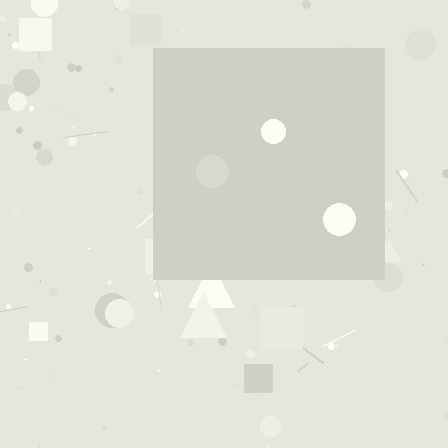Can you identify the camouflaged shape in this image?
The camouflaged shape is a square.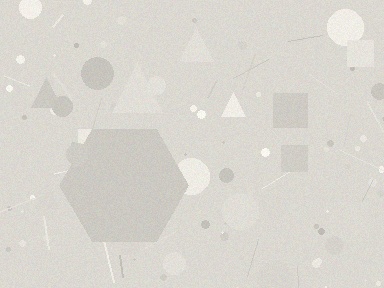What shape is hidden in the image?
A hexagon is hidden in the image.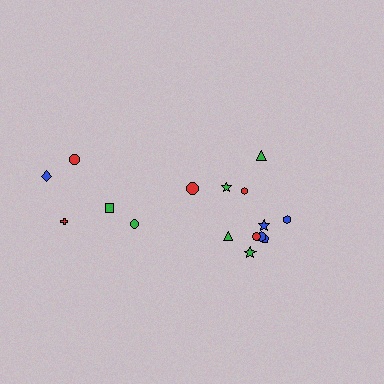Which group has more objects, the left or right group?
The right group.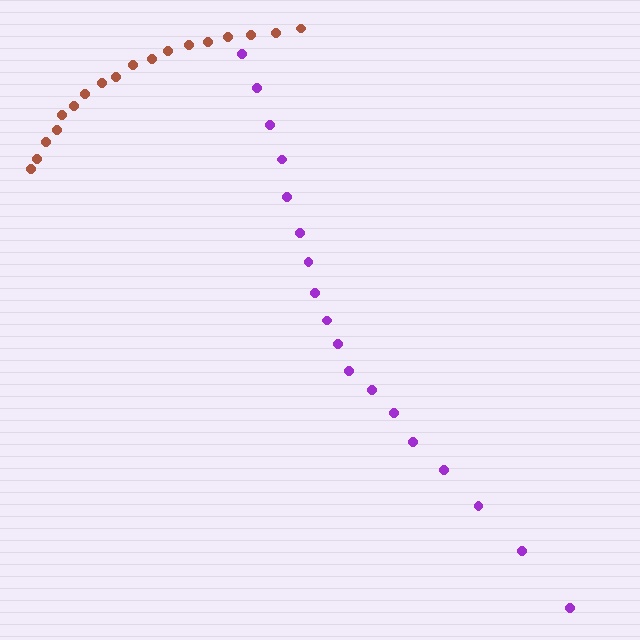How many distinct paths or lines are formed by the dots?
There are 2 distinct paths.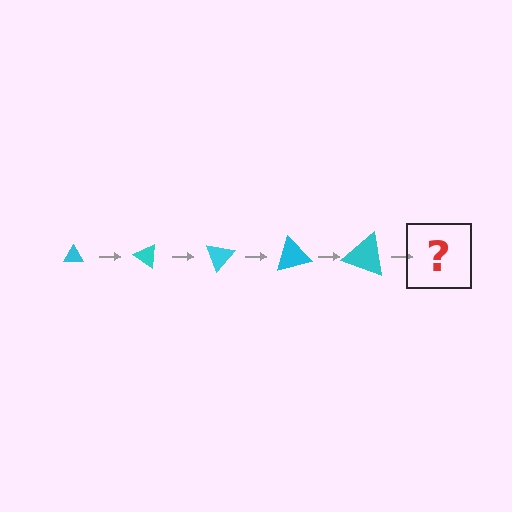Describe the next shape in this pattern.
It should be a triangle, larger than the previous one and rotated 175 degrees from the start.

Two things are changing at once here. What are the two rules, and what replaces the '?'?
The two rules are that the triangle grows larger each step and it rotates 35 degrees each step. The '?' should be a triangle, larger than the previous one and rotated 175 degrees from the start.